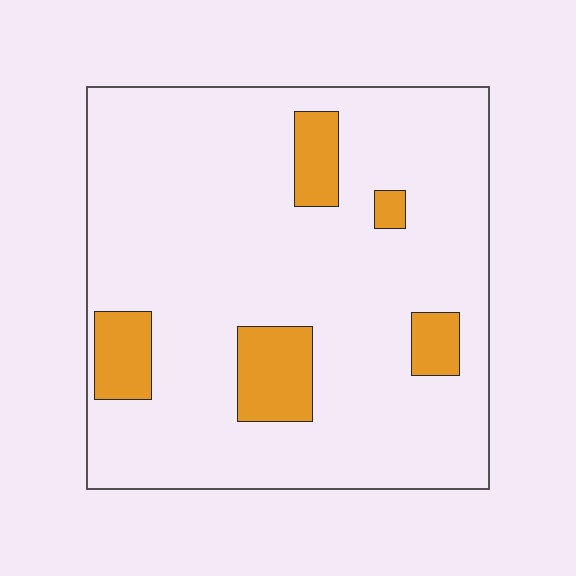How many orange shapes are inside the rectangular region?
5.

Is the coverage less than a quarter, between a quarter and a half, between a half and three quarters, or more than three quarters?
Less than a quarter.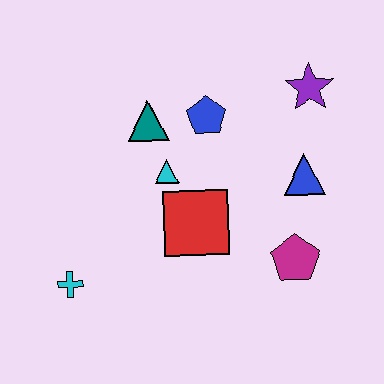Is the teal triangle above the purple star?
No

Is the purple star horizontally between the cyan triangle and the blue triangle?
No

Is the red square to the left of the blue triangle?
Yes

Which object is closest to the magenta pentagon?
The blue triangle is closest to the magenta pentagon.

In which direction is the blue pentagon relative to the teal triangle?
The blue pentagon is to the right of the teal triangle.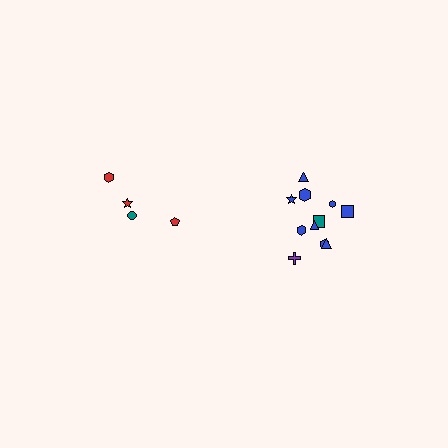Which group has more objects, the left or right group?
The right group.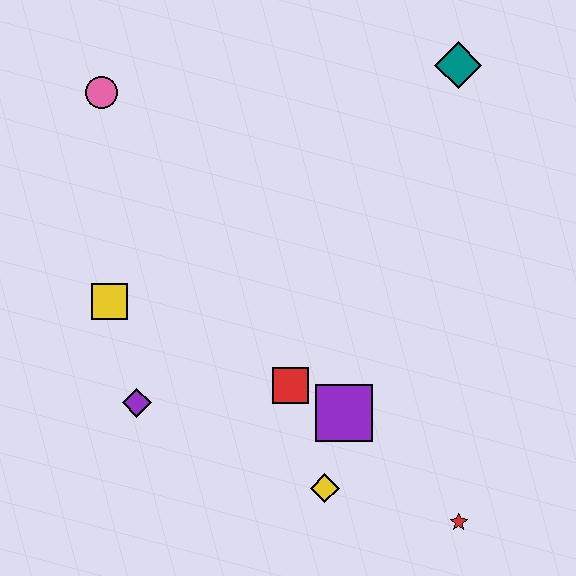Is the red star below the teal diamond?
Yes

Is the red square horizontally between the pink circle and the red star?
Yes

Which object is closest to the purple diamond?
The yellow square is closest to the purple diamond.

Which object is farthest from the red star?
The pink circle is farthest from the red star.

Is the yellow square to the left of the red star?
Yes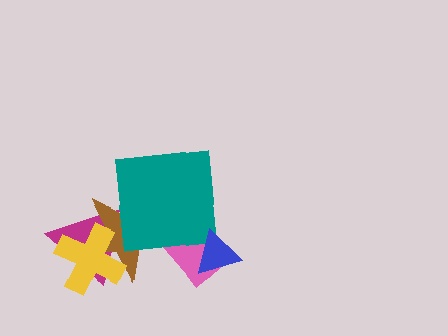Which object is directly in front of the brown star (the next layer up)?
The teal square is directly in front of the brown star.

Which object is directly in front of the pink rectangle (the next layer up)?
The brown star is directly in front of the pink rectangle.